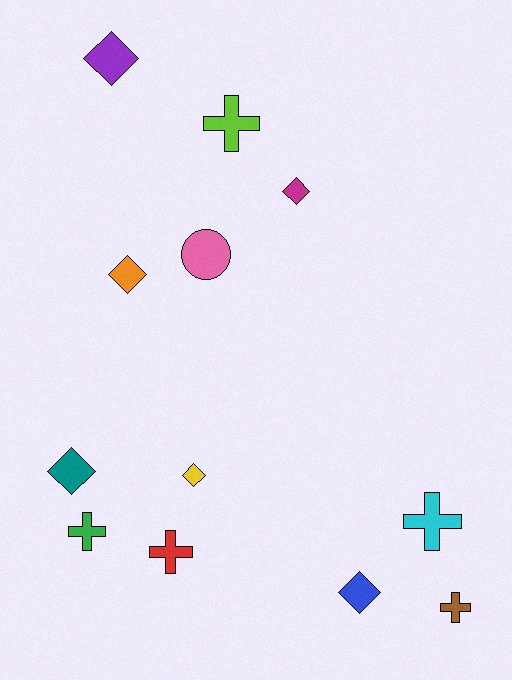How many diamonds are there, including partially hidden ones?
There are 6 diamonds.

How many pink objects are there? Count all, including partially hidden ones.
There is 1 pink object.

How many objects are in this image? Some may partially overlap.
There are 12 objects.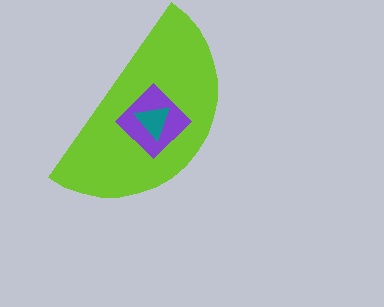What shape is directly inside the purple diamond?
The teal triangle.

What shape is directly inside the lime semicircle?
The purple diamond.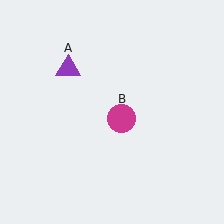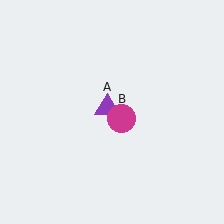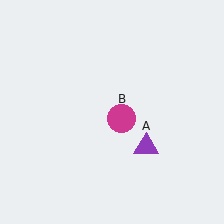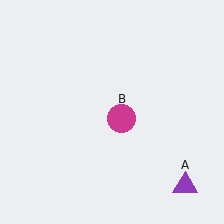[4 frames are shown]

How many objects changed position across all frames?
1 object changed position: purple triangle (object A).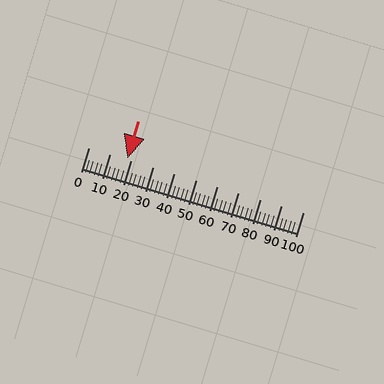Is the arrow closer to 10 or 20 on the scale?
The arrow is closer to 20.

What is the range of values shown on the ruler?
The ruler shows values from 0 to 100.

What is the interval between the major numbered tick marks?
The major tick marks are spaced 10 units apart.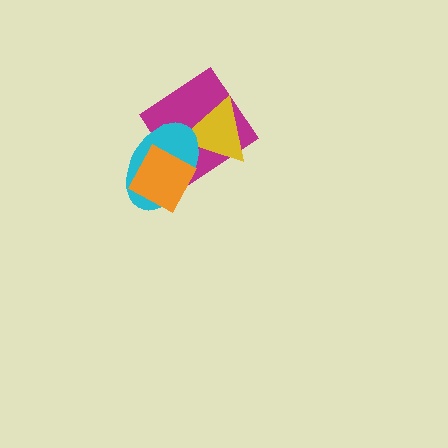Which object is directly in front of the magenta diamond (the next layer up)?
The yellow triangle is directly in front of the magenta diamond.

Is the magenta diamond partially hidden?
Yes, it is partially covered by another shape.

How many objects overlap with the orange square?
1 object overlaps with the orange square.